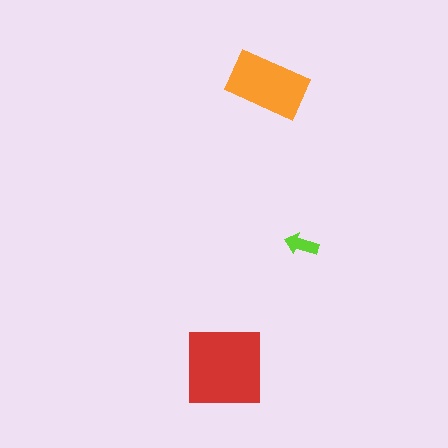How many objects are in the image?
There are 3 objects in the image.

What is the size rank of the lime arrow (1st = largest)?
3rd.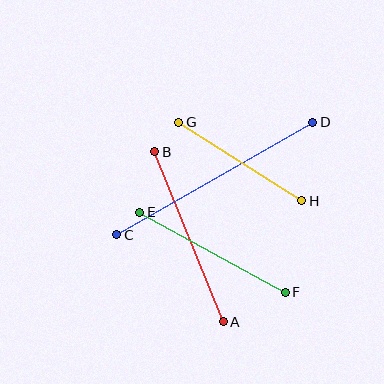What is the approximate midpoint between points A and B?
The midpoint is at approximately (189, 237) pixels.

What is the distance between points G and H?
The distance is approximately 146 pixels.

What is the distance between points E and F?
The distance is approximately 166 pixels.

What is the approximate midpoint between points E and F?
The midpoint is at approximately (212, 252) pixels.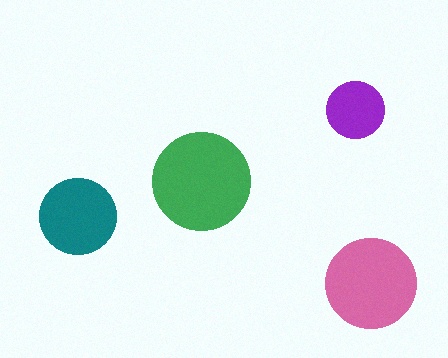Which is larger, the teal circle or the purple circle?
The teal one.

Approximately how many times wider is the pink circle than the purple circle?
About 1.5 times wider.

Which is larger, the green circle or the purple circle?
The green one.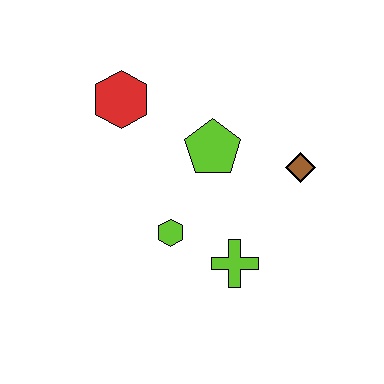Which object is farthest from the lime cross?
The red hexagon is farthest from the lime cross.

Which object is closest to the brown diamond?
The lime pentagon is closest to the brown diamond.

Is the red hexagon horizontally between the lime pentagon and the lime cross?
No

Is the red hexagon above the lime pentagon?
Yes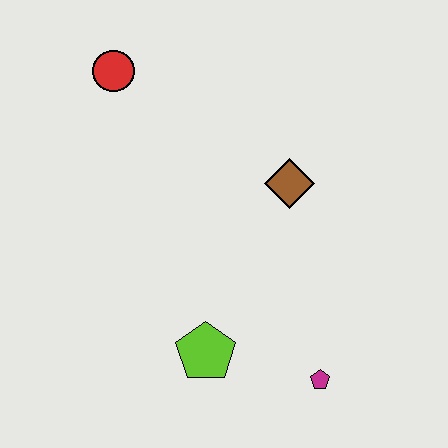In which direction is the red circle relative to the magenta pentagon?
The red circle is above the magenta pentagon.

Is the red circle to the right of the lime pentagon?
No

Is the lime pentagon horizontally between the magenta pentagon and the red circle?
Yes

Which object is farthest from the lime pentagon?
The red circle is farthest from the lime pentagon.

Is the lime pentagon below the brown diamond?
Yes